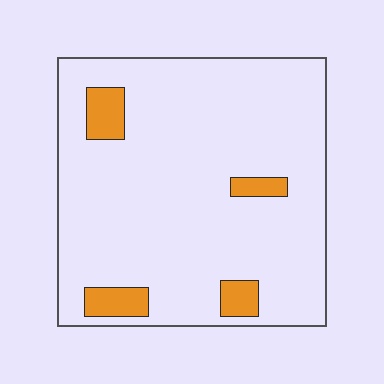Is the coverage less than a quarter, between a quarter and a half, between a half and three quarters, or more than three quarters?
Less than a quarter.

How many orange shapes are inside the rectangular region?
4.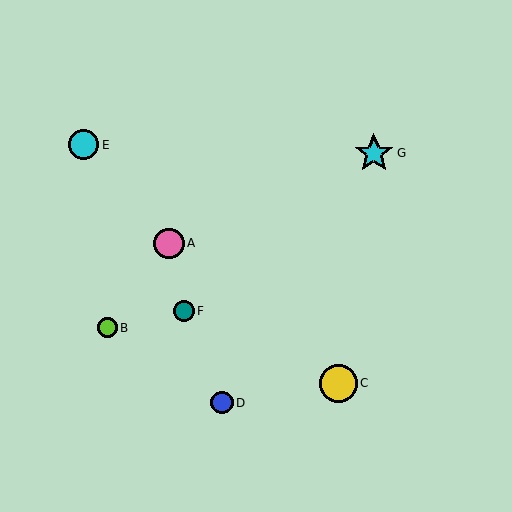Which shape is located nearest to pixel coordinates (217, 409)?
The blue circle (labeled D) at (222, 403) is nearest to that location.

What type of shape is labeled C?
Shape C is a yellow circle.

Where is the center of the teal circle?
The center of the teal circle is at (184, 311).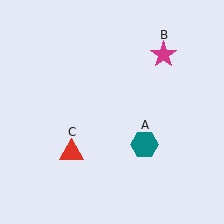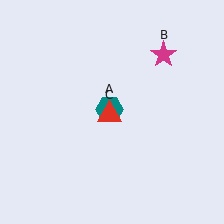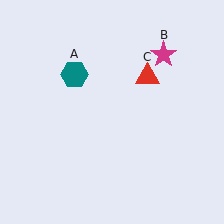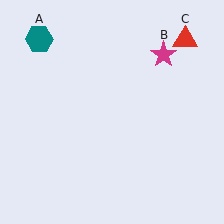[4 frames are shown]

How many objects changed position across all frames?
2 objects changed position: teal hexagon (object A), red triangle (object C).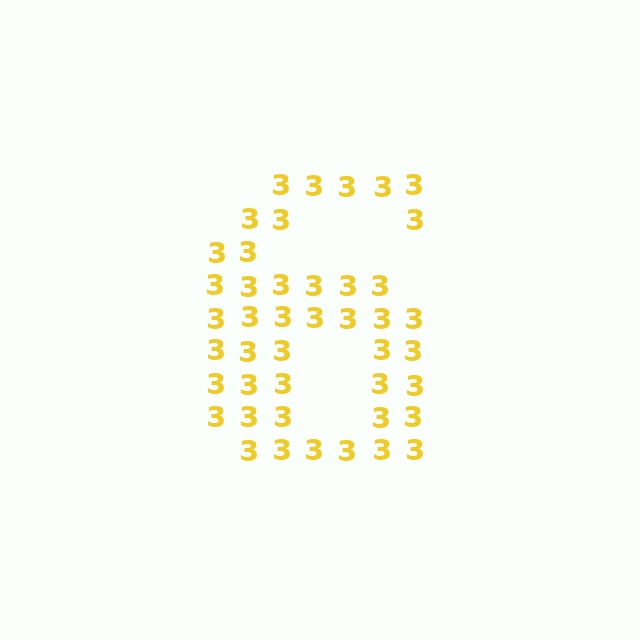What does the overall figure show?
The overall figure shows the digit 6.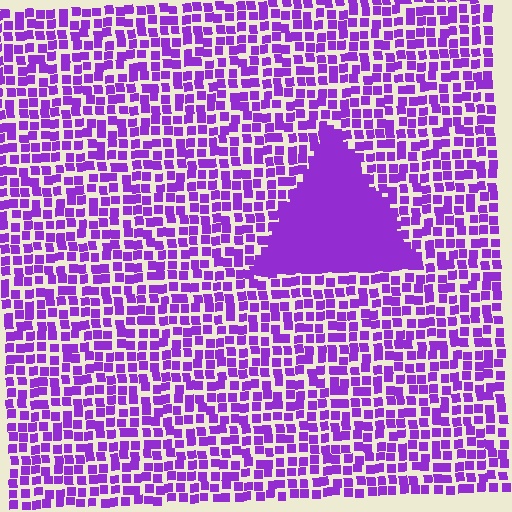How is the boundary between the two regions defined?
The boundary is defined by a change in element density (approximately 3.0x ratio). All elements are the same color, size, and shape.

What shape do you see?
I see a triangle.